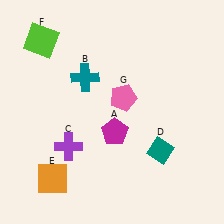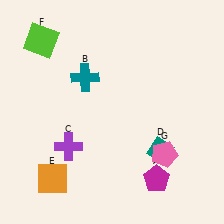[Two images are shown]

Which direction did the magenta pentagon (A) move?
The magenta pentagon (A) moved down.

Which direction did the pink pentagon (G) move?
The pink pentagon (G) moved down.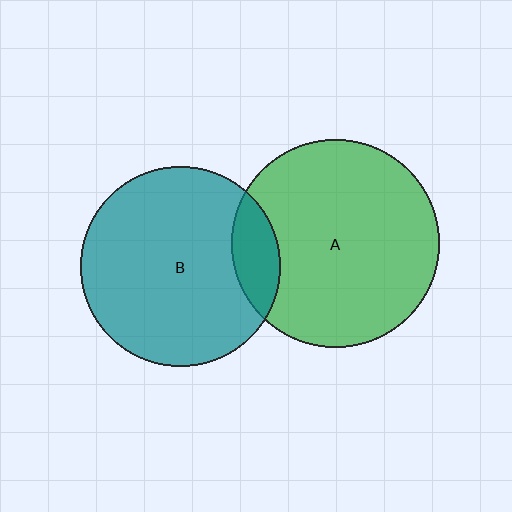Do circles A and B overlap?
Yes.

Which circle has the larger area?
Circle A (green).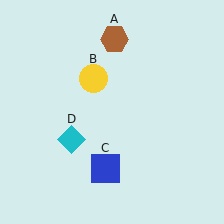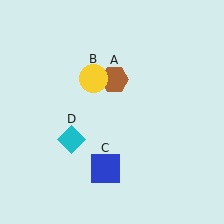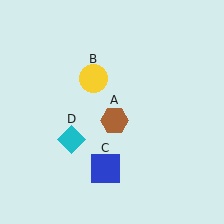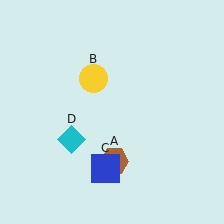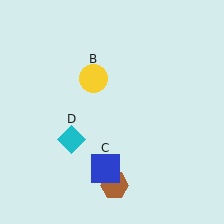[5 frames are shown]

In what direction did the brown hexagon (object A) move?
The brown hexagon (object A) moved down.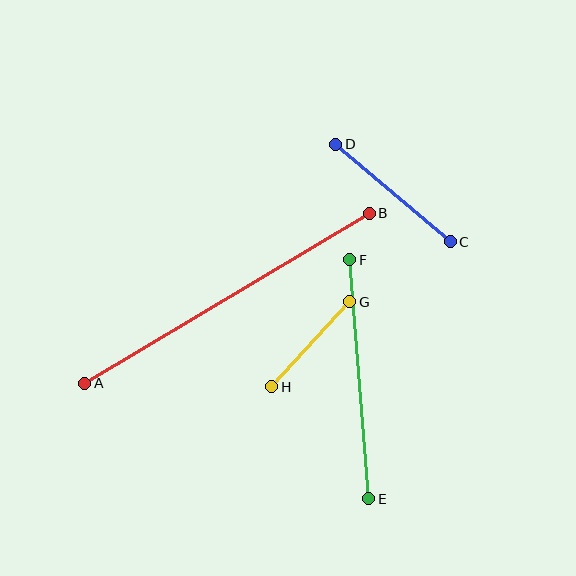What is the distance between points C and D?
The distance is approximately 150 pixels.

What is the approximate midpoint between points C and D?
The midpoint is at approximately (393, 193) pixels.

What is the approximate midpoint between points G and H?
The midpoint is at approximately (311, 344) pixels.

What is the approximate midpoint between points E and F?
The midpoint is at approximately (359, 379) pixels.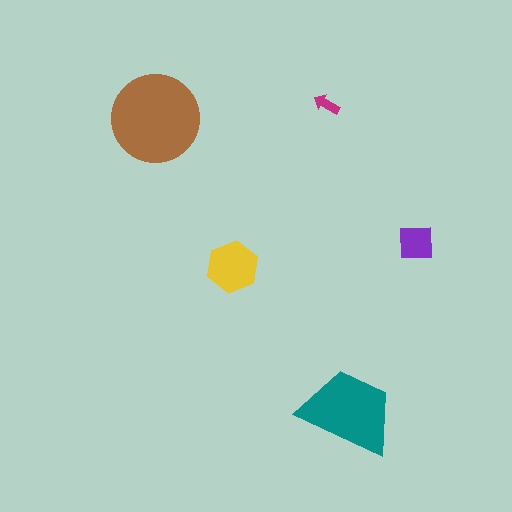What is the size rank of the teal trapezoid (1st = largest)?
2nd.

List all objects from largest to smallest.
The brown circle, the teal trapezoid, the yellow hexagon, the purple square, the magenta arrow.